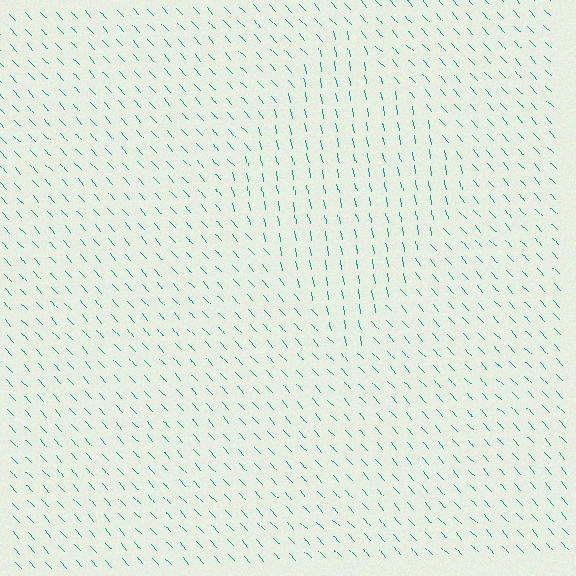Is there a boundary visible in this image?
Yes, there is a texture boundary formed by a change in line orientation.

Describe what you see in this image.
The image is filled with small teal line segments. A diamond region in the image has lines oriented differently from the surrounding lines, creating a visible texture boundary.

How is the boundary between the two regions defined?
The boundary is defined purely by a change in line orientation (approximately 31 degrees difference). All lines are the same color and thickness.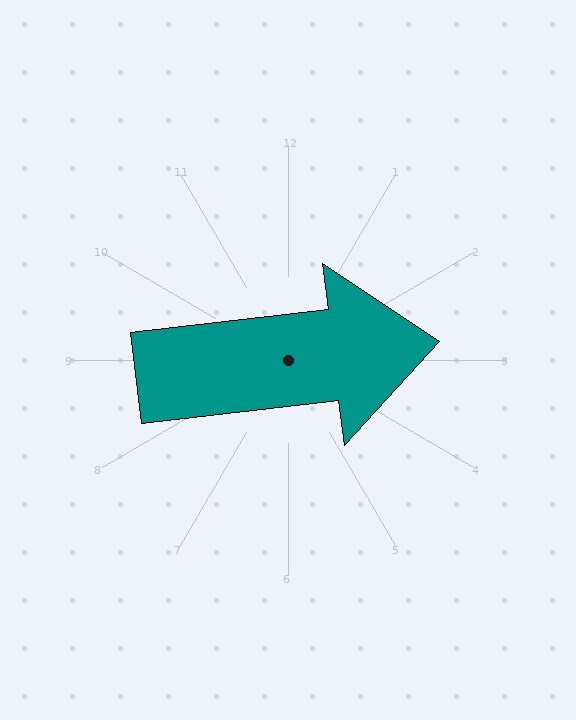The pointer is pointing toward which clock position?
Roughly 3 o'clock.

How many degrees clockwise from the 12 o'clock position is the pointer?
Approximately 83 degrees.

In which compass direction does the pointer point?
East.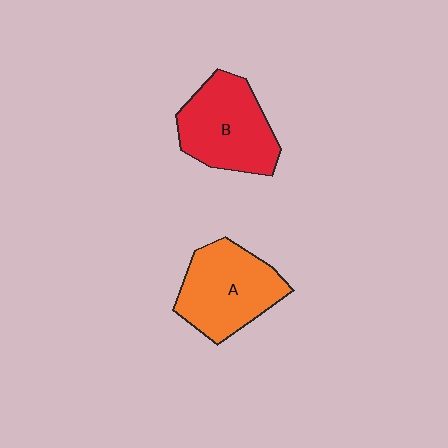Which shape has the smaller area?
Shape A (orange).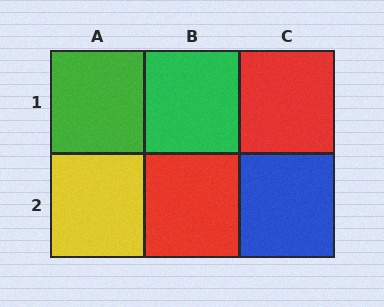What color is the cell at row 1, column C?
Red.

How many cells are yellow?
1 cell is yellow.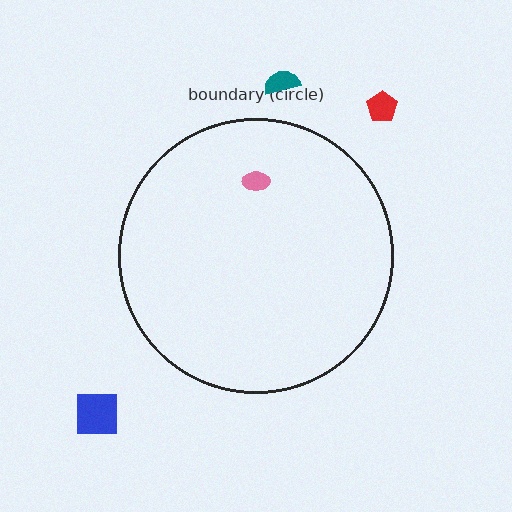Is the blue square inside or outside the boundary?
Outside.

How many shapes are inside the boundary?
1 inside, 3 outside.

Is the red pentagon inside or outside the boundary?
Outside.